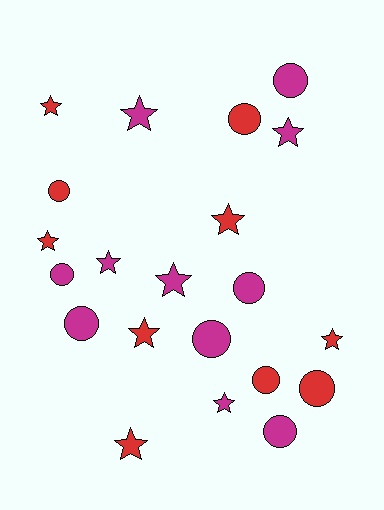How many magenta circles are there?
There are 6 magenta circles.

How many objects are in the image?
There are 21 objects.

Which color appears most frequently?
Magenta, with 11 objects.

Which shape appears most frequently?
Star, with 11 objects.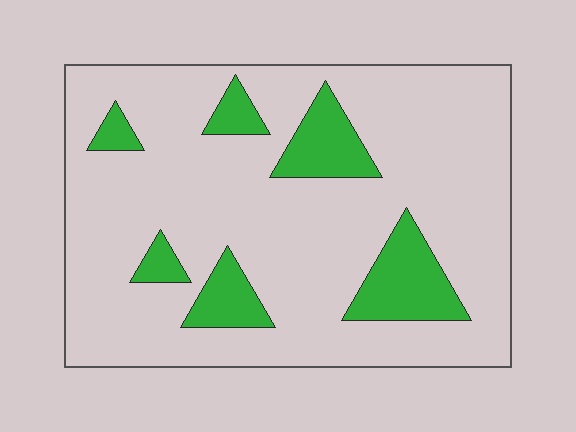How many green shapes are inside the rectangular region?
6.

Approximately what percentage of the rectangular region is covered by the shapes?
Approximately 15%.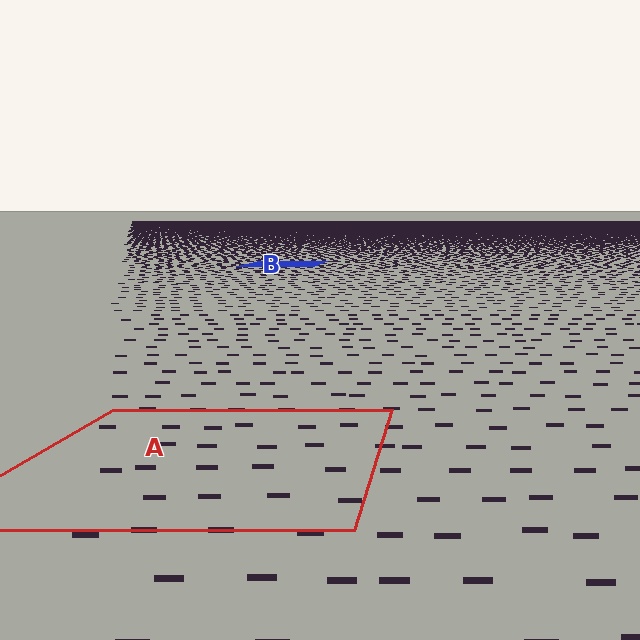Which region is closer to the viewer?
Region A is closer. The texture elements there are larger and more spread out.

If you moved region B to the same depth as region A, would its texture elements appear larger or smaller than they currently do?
They would appear larger. At a closer depth, the same texture elements are projected at a bigger on-screen size.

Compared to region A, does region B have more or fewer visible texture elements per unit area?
Region B has more texture elements per unit area — they are packed more densely because it is farther away.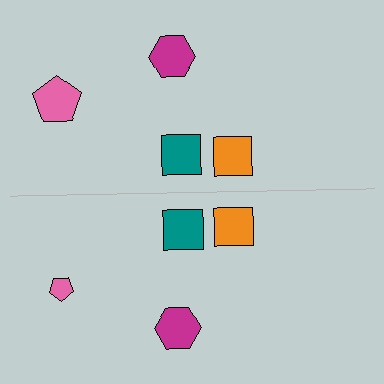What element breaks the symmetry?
The pink pentagon on the bottom side has a different size than its mirror counterpart.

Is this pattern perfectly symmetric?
No, the pattern is not perfectly symmetric. The pink pentagon on the bottom side has a different size than its mirror counterpart.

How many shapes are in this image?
There are 8 shapes in this image.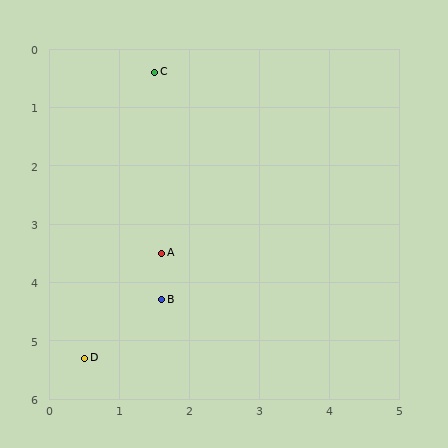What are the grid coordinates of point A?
Point A is at approximately (1.6, 3.5).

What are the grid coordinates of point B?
Point B is at approximately (1.6, 4.3).